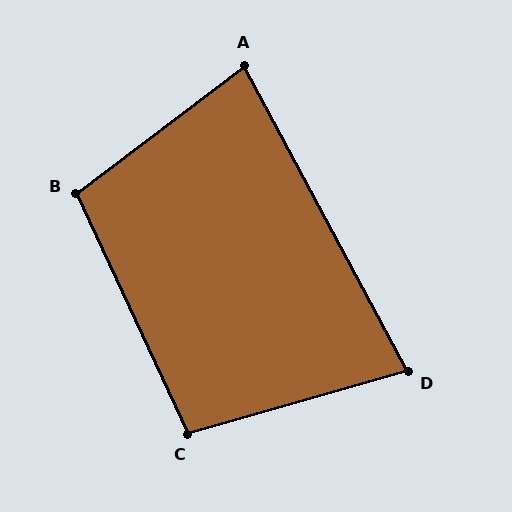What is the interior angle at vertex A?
Approximately 81 degrees (acute).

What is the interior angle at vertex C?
Approximately 99 degrees (obtuse).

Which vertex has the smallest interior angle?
D, at approximately 78 degrees.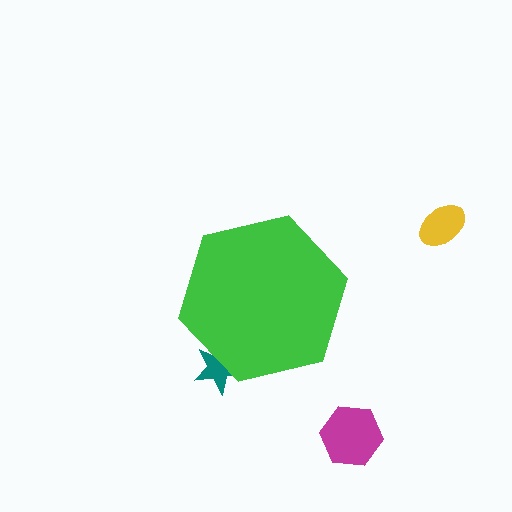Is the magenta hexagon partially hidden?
No, the magenta hexagon is fully visible.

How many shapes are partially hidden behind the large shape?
1 shape is partially hidden.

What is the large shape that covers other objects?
A green hexagon.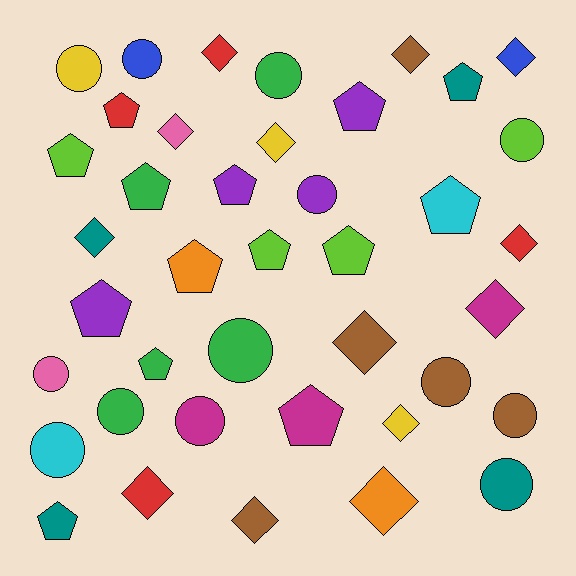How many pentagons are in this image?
There are 14 pentagons.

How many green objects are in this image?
There are 5 green objects.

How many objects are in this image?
There are 40 objects.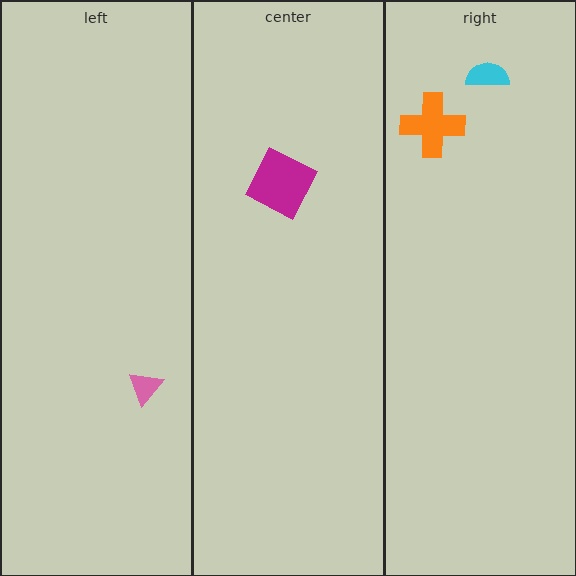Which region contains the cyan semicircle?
The right region.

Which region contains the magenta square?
The center region.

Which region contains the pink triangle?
The left region.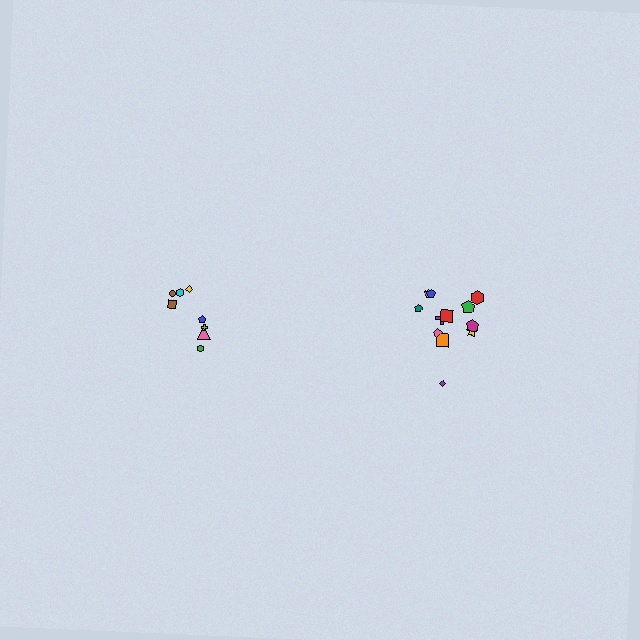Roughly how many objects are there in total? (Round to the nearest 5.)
Roughly 20 objects in total.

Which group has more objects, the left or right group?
The right group.